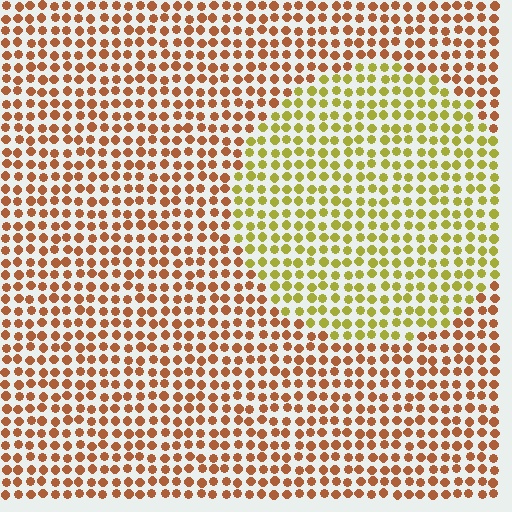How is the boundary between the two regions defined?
The boundary is defined purely by a slight shift in hue (about 44 degrees). Spacing, size, and orientation are identical on both sides.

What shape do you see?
I see a circle.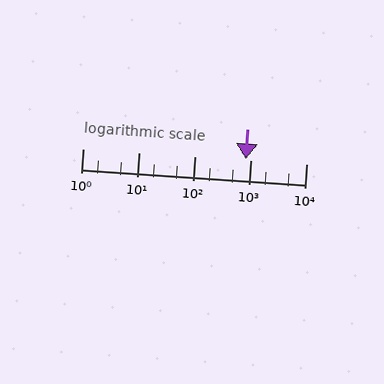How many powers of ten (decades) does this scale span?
The scale spans 4 decades, from 1 to 10000.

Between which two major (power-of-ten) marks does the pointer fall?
The pointer is between 100 and 1000.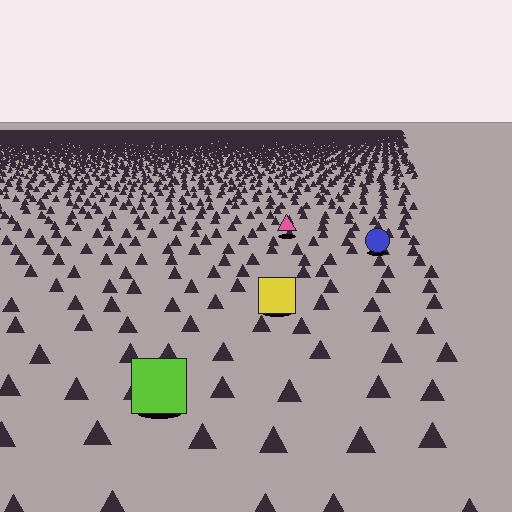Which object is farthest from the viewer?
The pink triangle is farthest from the viewer. It appears smaller and the ground texture around it is denser.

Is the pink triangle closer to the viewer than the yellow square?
No. The yellow square is closer — you can tell from the texture gradient: the ground texture is coarser near it.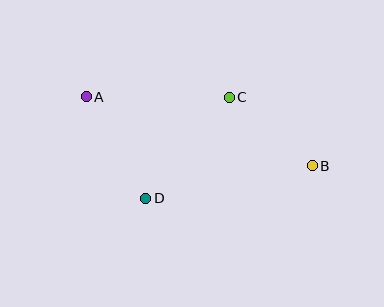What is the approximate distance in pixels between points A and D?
The distance between A and D is approximately 118 pixels.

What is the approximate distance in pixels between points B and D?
The distance between B and D is approximately 169 pixels.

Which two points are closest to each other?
Points B and C are closest to each other.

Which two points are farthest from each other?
Points A and B are farthest from each other.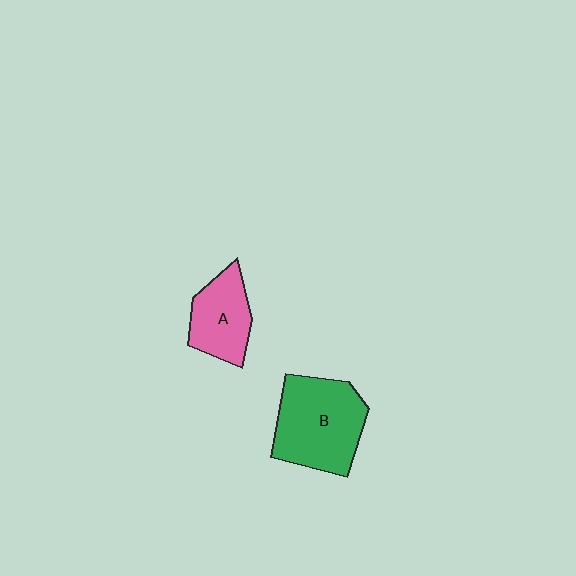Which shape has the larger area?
Shape B (green).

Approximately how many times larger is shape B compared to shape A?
Approximately 1.6 times.